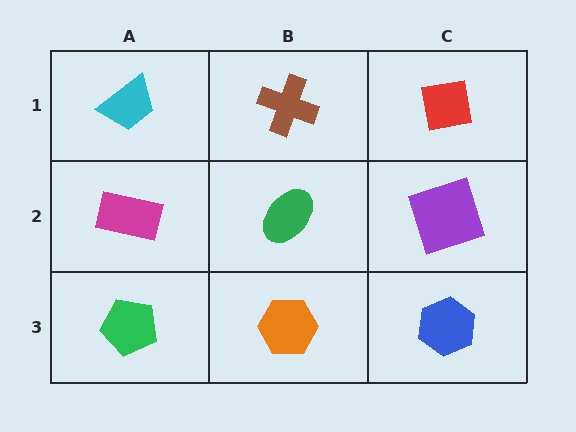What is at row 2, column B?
A green ellipse.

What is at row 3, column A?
A green pentagon.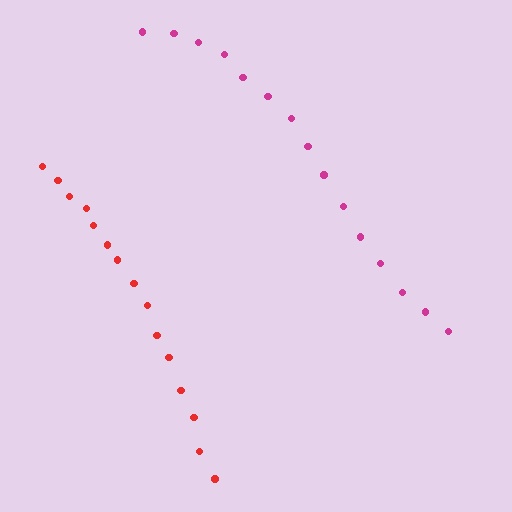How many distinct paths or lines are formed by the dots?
There are 2 distinct paths.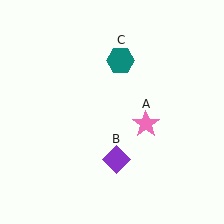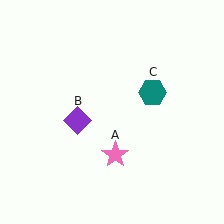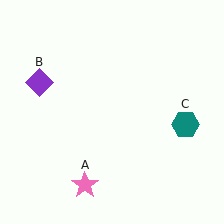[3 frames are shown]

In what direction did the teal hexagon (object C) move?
The teal hexagon (object C) moved down and to the right.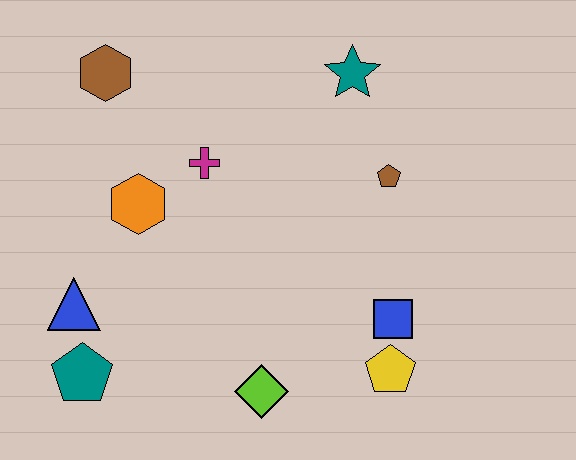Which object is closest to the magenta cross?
The orange hexagon is closest to the magenta cross.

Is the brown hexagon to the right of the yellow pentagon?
No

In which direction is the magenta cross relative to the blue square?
The magenta cross is to the left of the blue square.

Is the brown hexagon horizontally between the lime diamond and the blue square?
No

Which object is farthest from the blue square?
The brown hexagon is farthest from the blue square.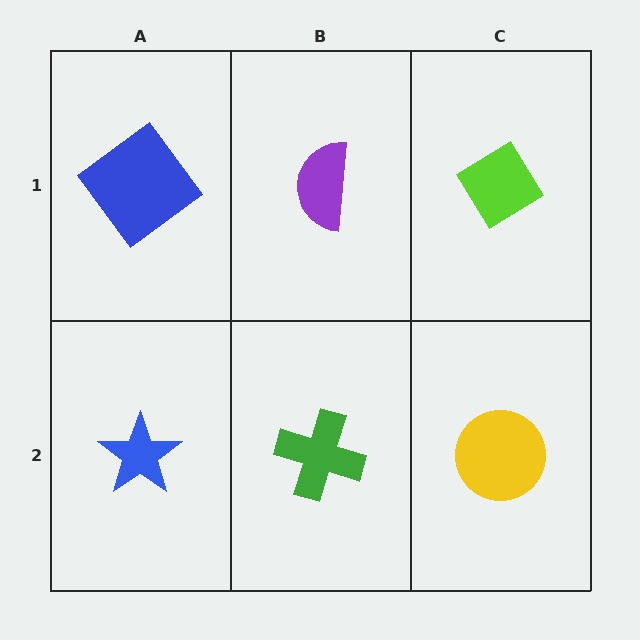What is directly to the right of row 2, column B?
A yellow circle.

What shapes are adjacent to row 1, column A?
A blue star (row 2, column A), a purple semicircle (row 1, column B).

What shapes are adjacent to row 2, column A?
A blue diamond (row 1, column A), a green cross (row 2, column B).